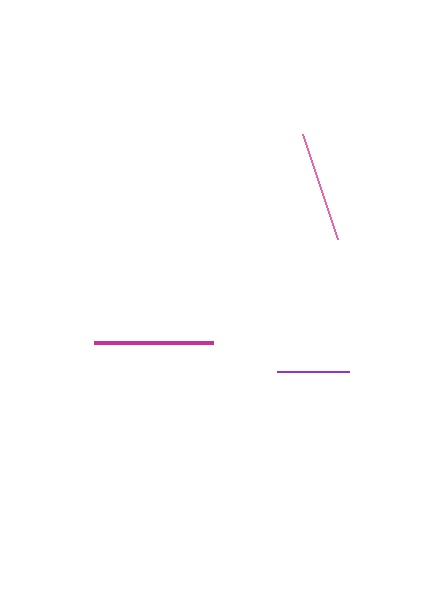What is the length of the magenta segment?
The magenta segment is approximately 118 pixels long.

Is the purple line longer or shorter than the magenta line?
The magenta line is longer than the purple line.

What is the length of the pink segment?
The pink segment is approximately 111 pixels long.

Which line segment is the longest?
The magenta line is the longest at approximately 118 pixels.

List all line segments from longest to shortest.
From longest to shortest: magenta, pink, purple.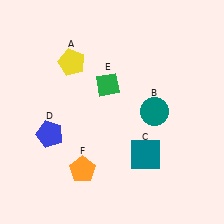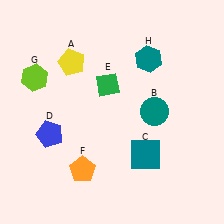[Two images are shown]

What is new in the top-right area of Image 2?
A teal hexagon (H) was added in the top-right area of Image 2.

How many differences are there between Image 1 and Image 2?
There are 2 differences between the two images.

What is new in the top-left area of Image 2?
A lime hexagon (G) was added in the top-left area of Image 2.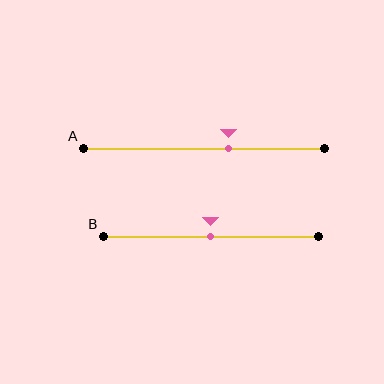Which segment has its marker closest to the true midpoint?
Segment B has its marker closest to the true midpoint.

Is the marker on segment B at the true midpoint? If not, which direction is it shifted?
Yes, the marker on segment B is at the true midpoint.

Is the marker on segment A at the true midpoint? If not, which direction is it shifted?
No, the marker on segment A is shifted to the right by about 10% of the segment length.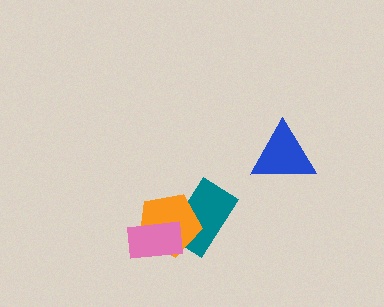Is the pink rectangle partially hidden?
No, no other shape covers it.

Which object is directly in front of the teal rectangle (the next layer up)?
The orange pentagon is directly in front of the teal rectangle.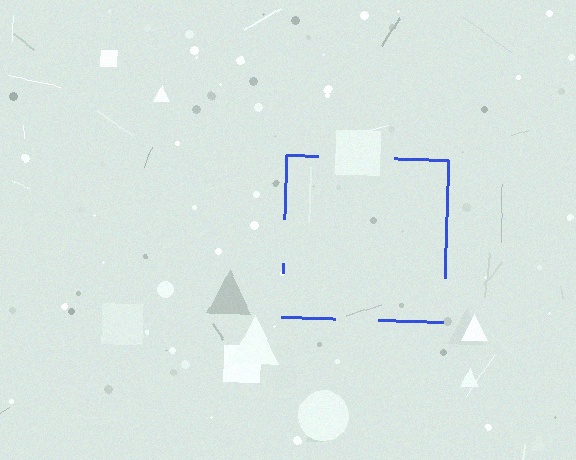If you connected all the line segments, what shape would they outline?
They would outline a square.